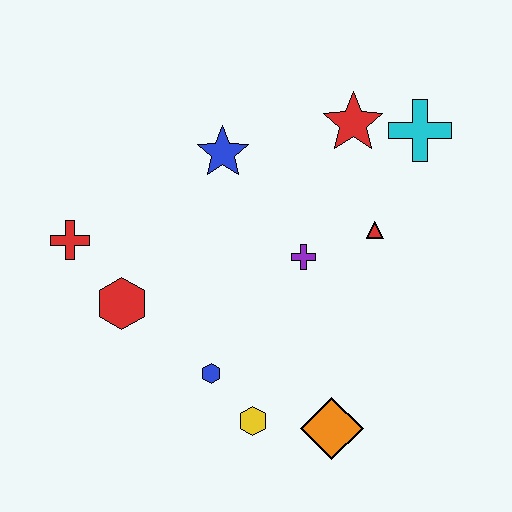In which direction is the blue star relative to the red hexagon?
The blue star is above the red hexagon.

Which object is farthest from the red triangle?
The red cross is farthest from the red triangle.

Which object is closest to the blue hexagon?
The yellow hexagon is closest to the blue hexagon.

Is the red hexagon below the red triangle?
Yes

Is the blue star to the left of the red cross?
No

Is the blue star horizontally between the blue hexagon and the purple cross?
Yes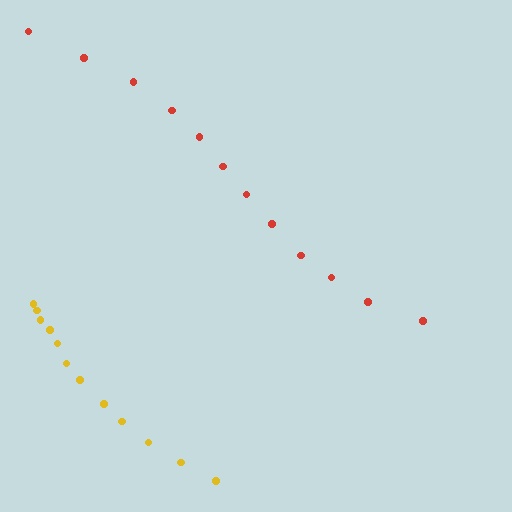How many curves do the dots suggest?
There are 2 distinct paths.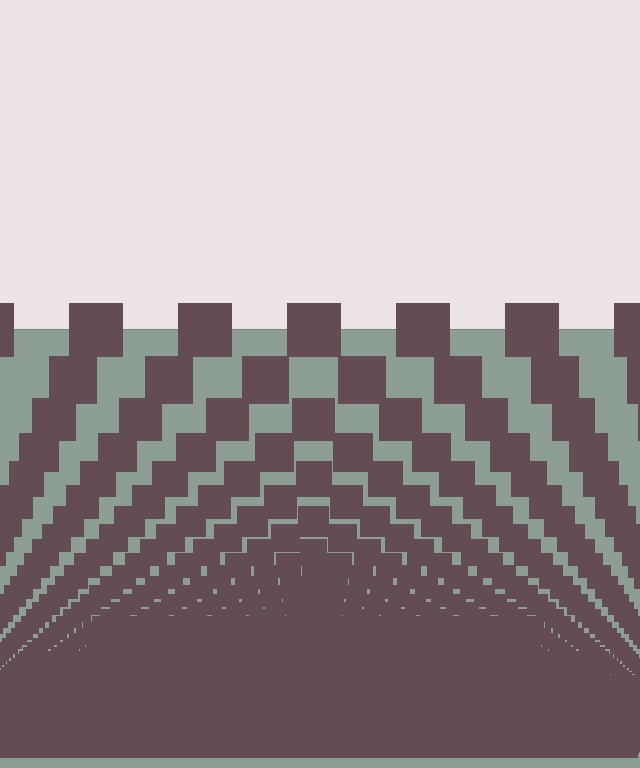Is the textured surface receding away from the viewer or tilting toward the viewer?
The surface appears to tilt toward the viewer. Texture elements get larger and sparser toward the top.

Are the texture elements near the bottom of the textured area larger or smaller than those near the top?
Smaller. The gradient is inverted — elements near the bottom are smaller and denser.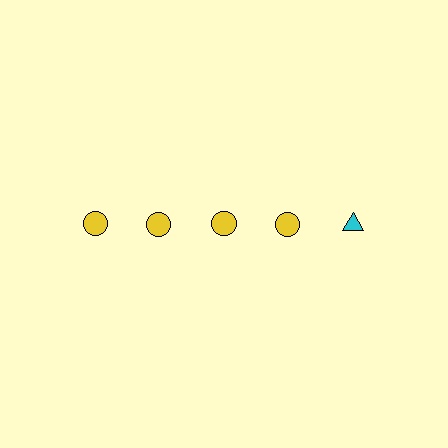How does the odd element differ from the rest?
It differs in both color (cyan instead of yellow) and shape (triangle instead of circle).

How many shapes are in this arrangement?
There are 5 shapes arranged in a grid pattern.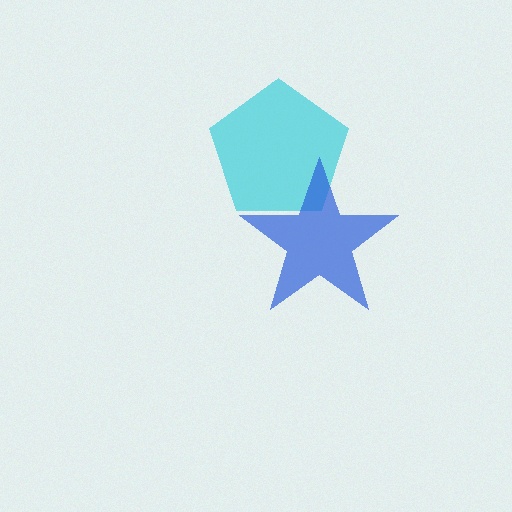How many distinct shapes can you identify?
There are 2 distinct shapes: a cyan pentagon, a blue star.